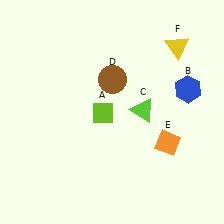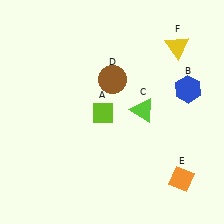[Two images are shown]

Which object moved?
The orange diamond (E) moved down.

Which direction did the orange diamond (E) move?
The orange diamond (E) moved down.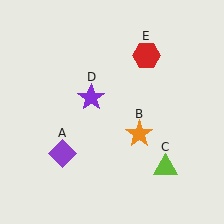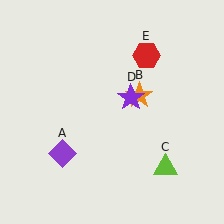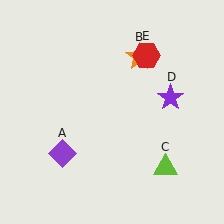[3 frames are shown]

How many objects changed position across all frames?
2 objects changed position: orange star (object B), purple star (object D).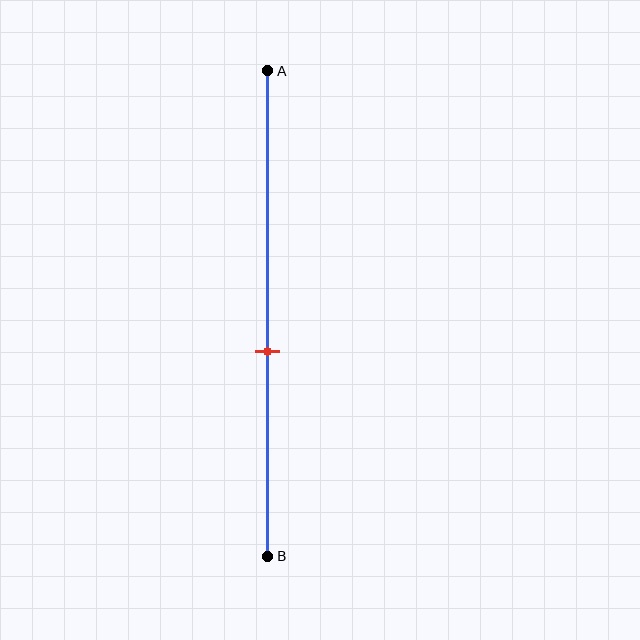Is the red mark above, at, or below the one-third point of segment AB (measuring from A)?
The red mark is below the one-third point of segment AB.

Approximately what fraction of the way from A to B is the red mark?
The red mark is approximately 60% of the way from A to B.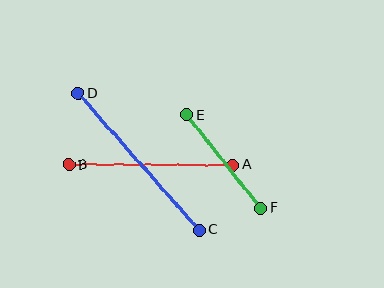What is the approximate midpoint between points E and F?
The midpoint is at approximately (224, 162) pixels.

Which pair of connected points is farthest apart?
Points C and D are farthest apart.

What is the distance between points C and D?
The distance is approximately 182 pixels.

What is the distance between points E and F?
The distance is approximately 119 pixels.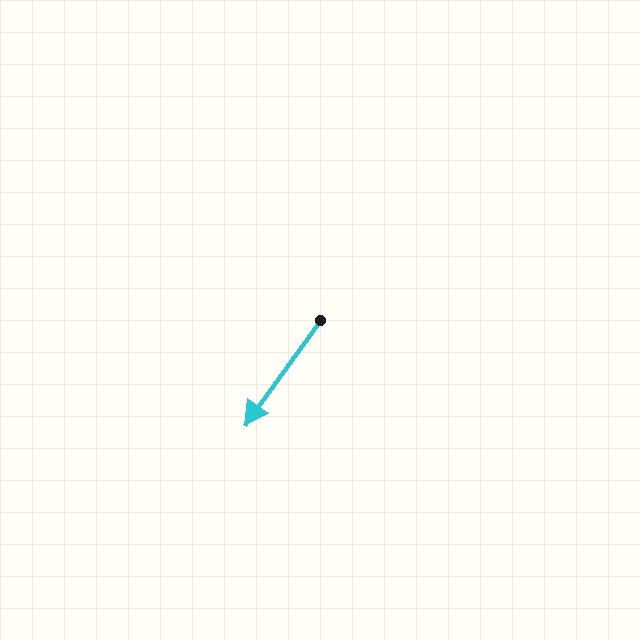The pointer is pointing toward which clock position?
Roughly 7 o'clock.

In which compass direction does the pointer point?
Southwest.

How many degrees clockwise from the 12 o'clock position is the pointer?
Approximately 216 degrees.